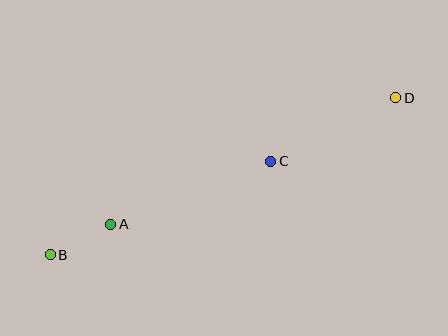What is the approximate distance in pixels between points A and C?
The distance between A and C is approximately 172 pixels.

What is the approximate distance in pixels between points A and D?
The distance between A and D is approximately 312 pixels.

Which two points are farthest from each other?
Points B and D are farthest from each other.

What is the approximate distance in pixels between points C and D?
The distance between C and D is approximately 140 pixels.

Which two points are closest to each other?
Points A and B are closest to each other.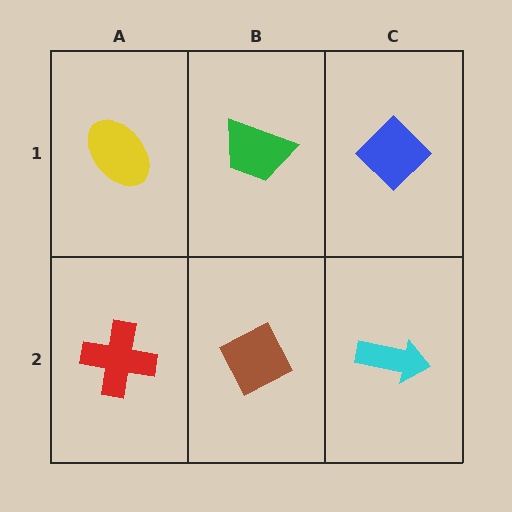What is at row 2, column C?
A cyan arrow.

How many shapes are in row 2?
3 shapes.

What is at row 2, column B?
A brown diamond.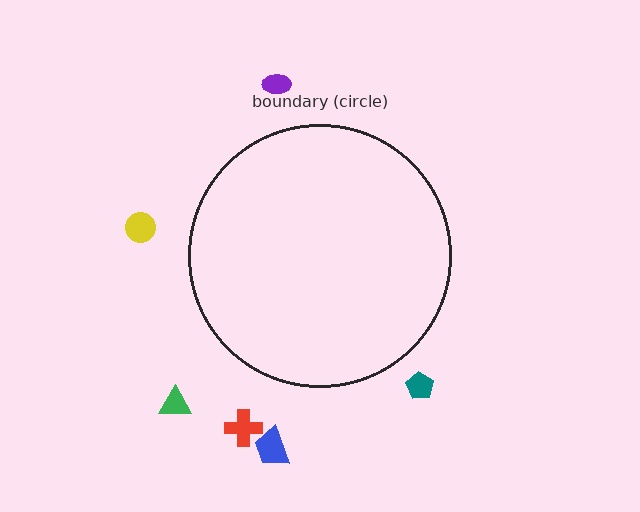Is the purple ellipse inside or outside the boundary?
Outside.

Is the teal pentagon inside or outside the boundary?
Outside.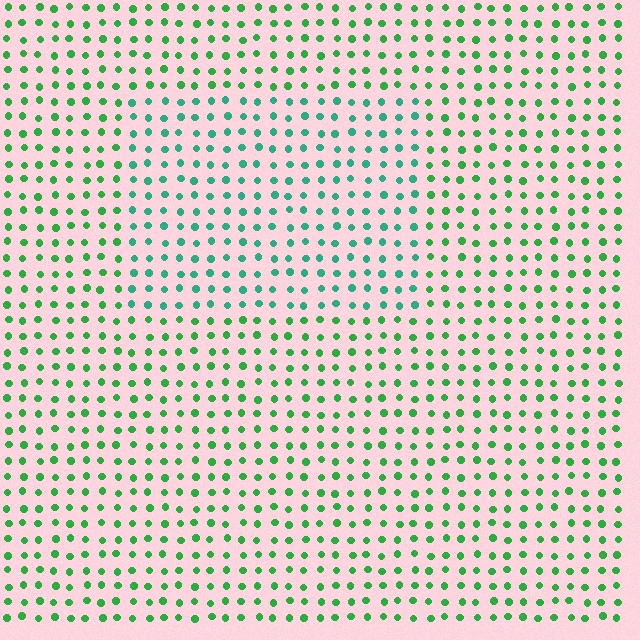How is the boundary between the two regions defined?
The boundary is defined purely by a slight shift in hue (about 32 degrees). Spacing, size, and orientation are identical on both sides.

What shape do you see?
I see a rectangle.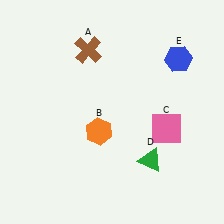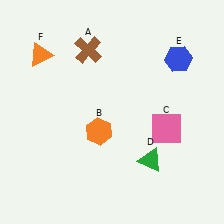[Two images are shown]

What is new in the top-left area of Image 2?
An orange triangle (F) was added in the top-left area of Image 2.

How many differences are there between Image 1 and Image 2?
There is 1 difference between the two images.